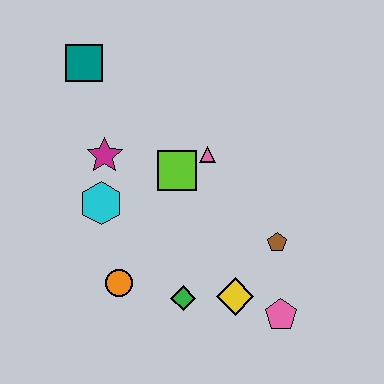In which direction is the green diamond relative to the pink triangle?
The green diamond is below the pink triangle.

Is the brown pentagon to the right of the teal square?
Yes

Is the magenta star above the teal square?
No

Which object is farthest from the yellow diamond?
The teal square is farthest from the yellow diamond.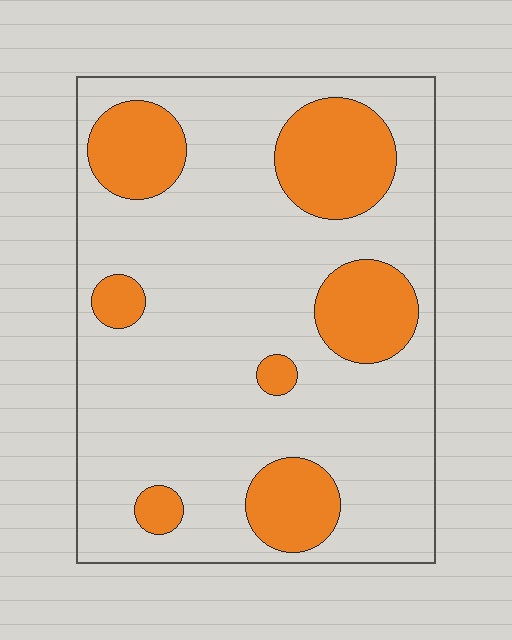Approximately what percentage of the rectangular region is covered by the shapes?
Approximately 25%.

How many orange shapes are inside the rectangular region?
7.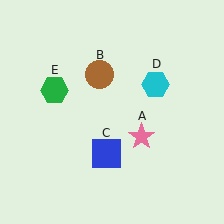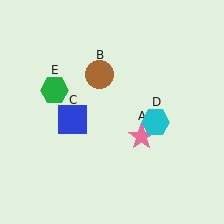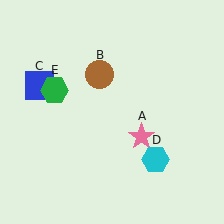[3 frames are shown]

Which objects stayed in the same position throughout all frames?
Pink star (object A) and brown circle (object B) and green hexagon (object E) remained stationary.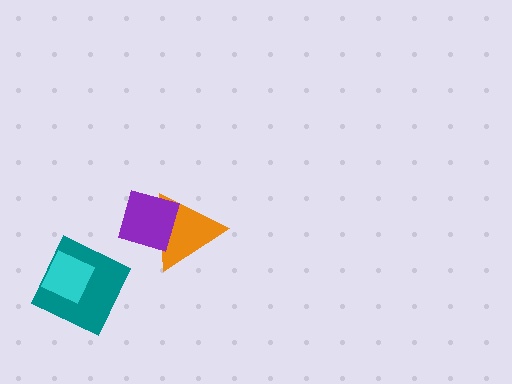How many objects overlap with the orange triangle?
1 object overlaps with the orange triangle.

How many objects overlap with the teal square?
1 object overlaps with the teal square.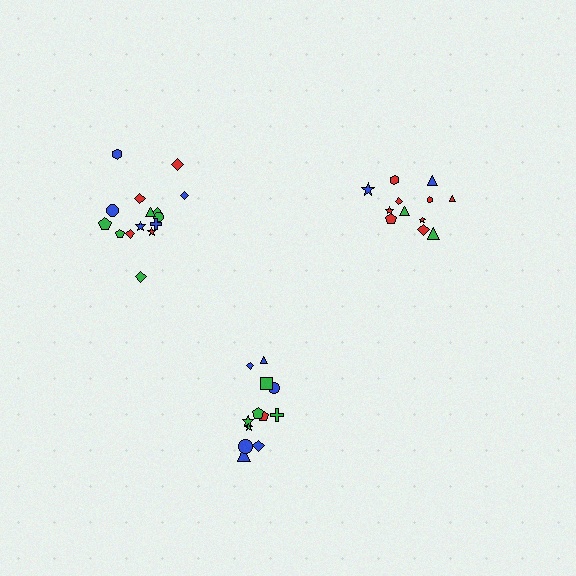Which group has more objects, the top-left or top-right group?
The top-left group.